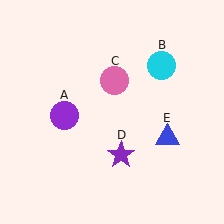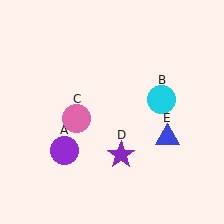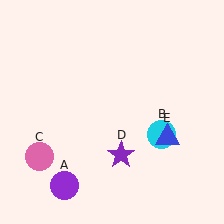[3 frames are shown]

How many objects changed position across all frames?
3 objects changed position: purple circle (object A), cyan circle (object B), pink circle (object C).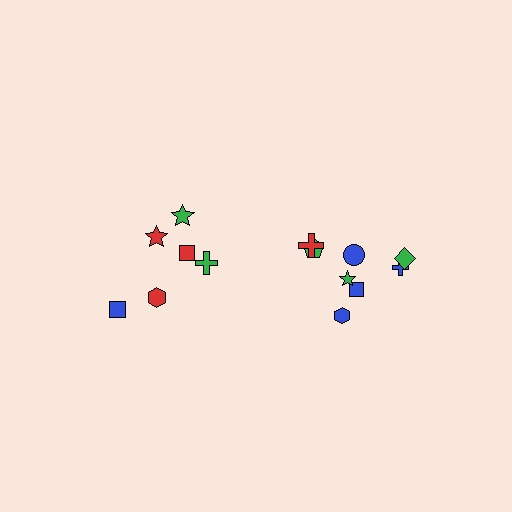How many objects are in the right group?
There are 8 objects.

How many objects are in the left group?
There are 6 objects.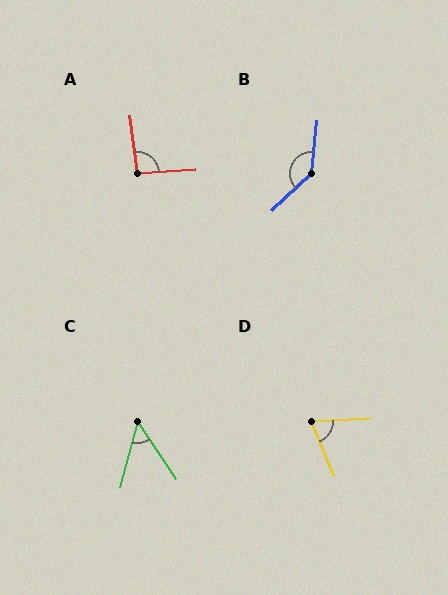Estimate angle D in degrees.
Approximately 70 degrees.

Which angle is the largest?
B, at approximately 139 degrees.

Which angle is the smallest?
C, at approximately 48 degrees.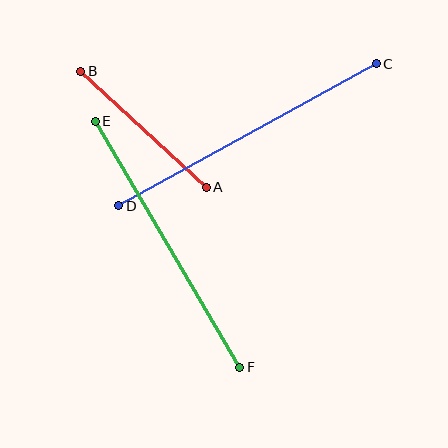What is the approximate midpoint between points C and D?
The midpoint is at approximately (247, 135) pixels.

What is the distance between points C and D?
The distance is approximately 294 pixels.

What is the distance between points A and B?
The distance is approximately 171 pixels.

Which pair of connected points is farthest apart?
Points C and D are farthest apart.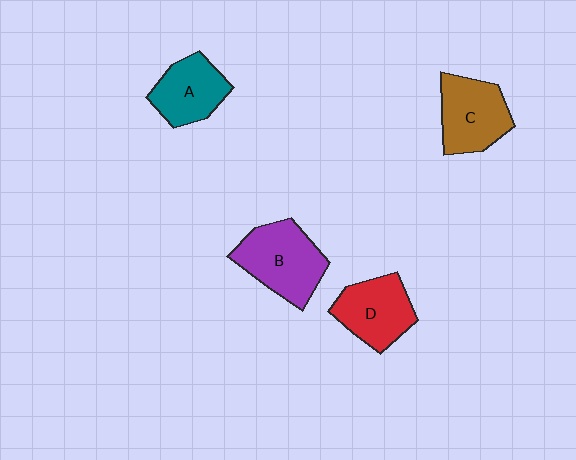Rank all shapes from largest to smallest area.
From largest to smallest: B (purple), C (brown), D (red), A (teal).